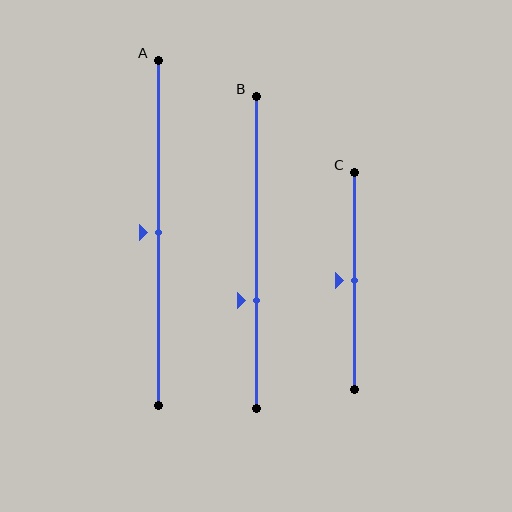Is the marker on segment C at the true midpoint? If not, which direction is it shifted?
Yes, the marker on segment C is at the true midpoint.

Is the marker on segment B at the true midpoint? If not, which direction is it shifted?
No, the marker on segment B is shifted downward by about 15% of the segment length.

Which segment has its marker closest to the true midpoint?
Segment A has its marker closest to the true midpoint.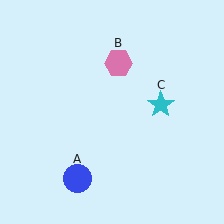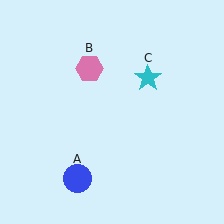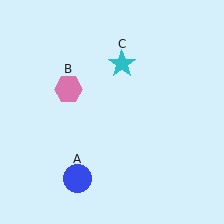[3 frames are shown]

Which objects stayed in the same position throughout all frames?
Blue circle (object A) remained stationary.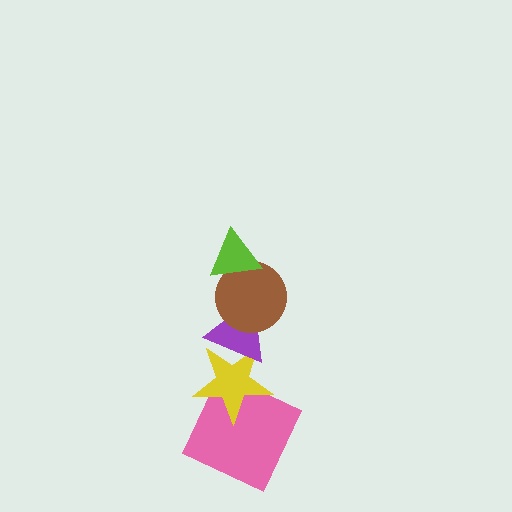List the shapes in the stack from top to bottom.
From top to bottom: the lime triangle, the brown circle, the purple triangle, the yellow star, the pink square.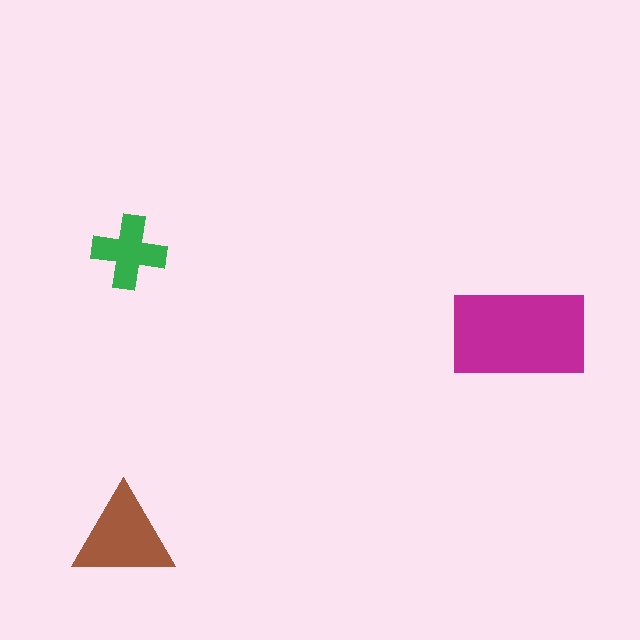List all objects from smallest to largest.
The green cross, the brown triangle, the magenta rectangle.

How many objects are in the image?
There are 3 objects in the image.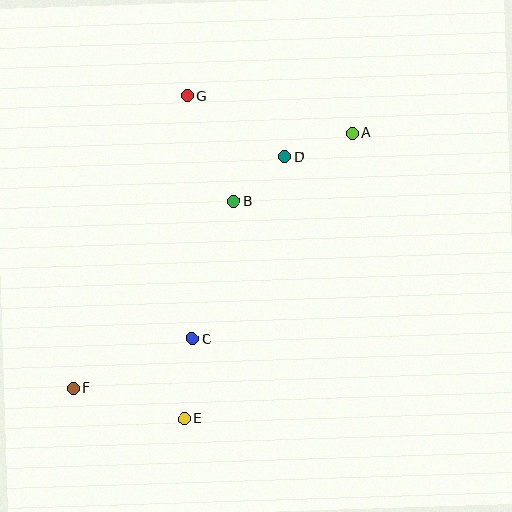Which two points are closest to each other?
Points B and D are closest to each other.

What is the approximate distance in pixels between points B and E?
The distance between B and E is approximately 223 pixels.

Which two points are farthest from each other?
Points A and F are farthest from each other.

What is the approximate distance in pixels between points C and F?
The distance between C and F is approximately 129 pixels.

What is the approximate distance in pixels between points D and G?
The distance between D and G is approximately 115 pixels.